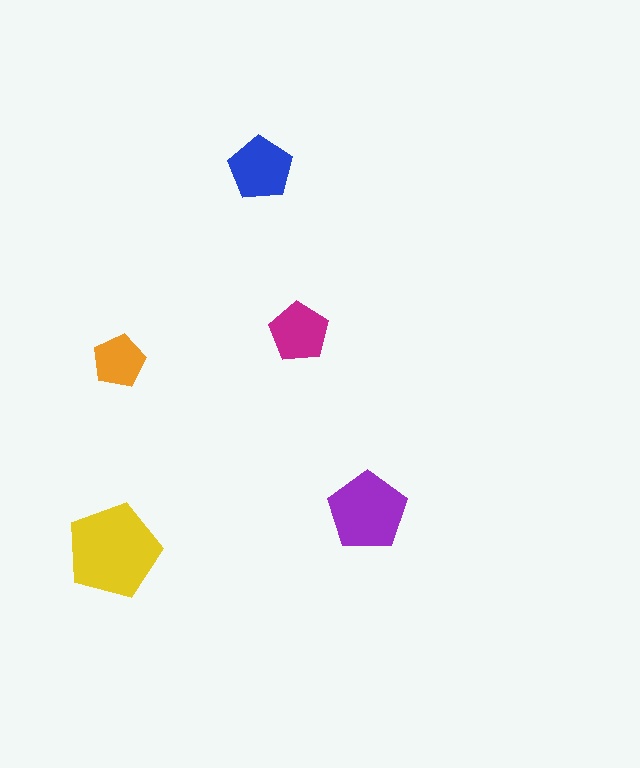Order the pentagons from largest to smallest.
the yellow one, the purple one, the blue one, the magenta one, the orange one.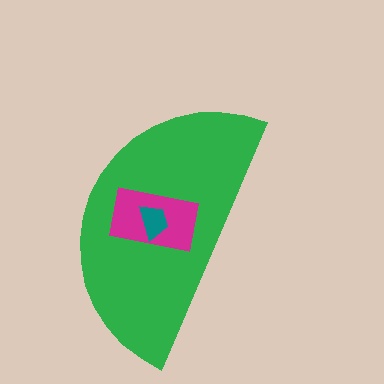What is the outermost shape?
The green semicircle.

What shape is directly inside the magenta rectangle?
The teal trapezoid.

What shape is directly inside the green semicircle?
The magenta rectangle.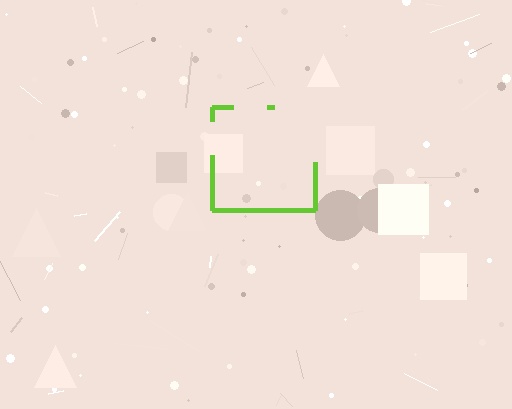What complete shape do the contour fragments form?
The contour fragments form a square.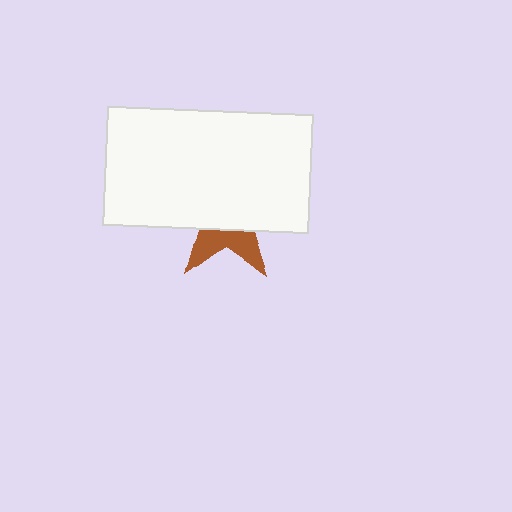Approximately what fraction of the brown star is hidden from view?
Roughly 67% of the brown star is hidden behind the white rectangle.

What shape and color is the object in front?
The object in front is a white rectangle.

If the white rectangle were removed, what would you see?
You would see the complete brown star.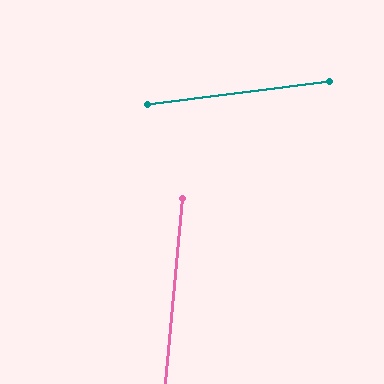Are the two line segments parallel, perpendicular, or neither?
Neither parallel nor perpendicular — they differ by about 78°.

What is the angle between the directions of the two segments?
Approximately 78 degrees.